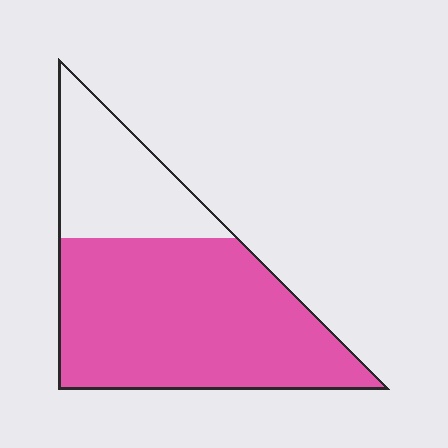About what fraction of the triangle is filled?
About two thirds (2/3).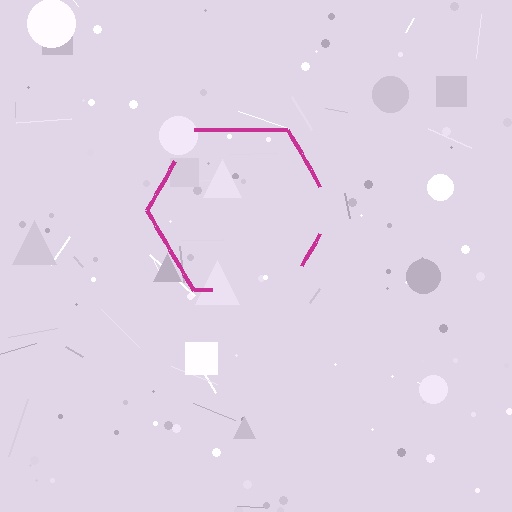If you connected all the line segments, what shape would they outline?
They would outline a hexagon.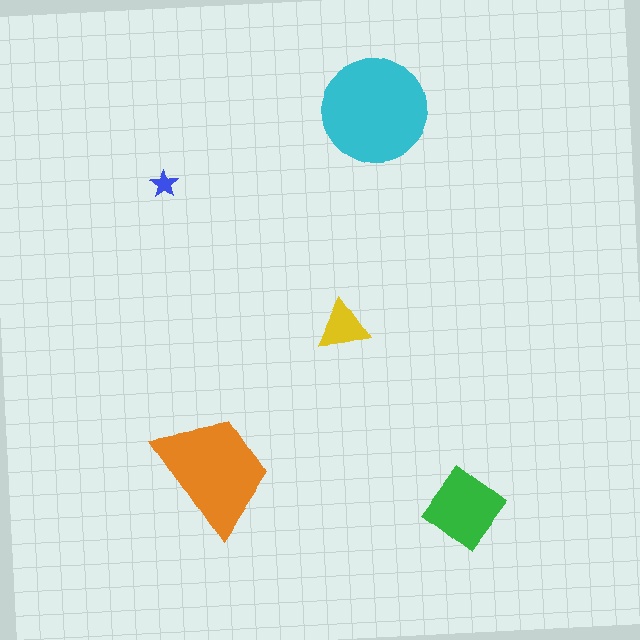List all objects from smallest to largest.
The blue star, the yellow triangle, the green diamond, the orange trapezoid, the cyan circle.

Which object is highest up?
The cyan circle is topmost.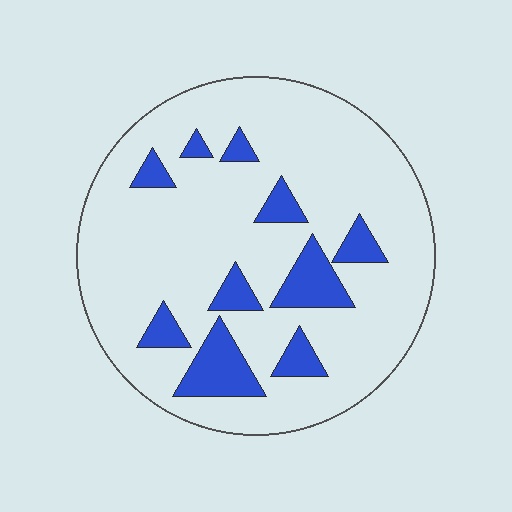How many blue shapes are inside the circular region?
10.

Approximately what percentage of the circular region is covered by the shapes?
Approximately 15%.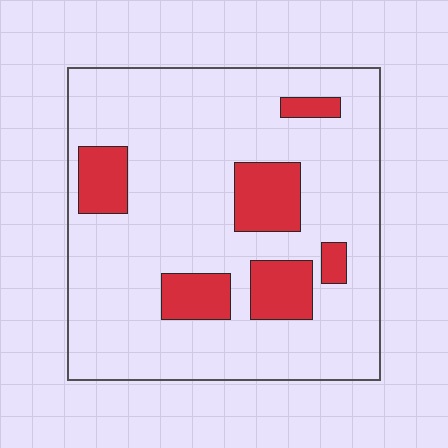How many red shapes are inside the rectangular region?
6.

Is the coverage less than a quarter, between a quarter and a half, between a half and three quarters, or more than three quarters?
Less than a quarter.